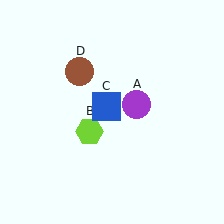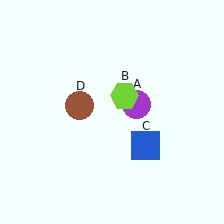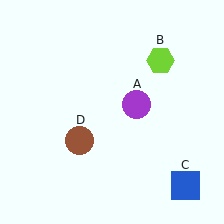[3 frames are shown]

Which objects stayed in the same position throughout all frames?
Purple circle (object A) remained stationary.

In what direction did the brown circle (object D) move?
The brown circle (object D) moved down.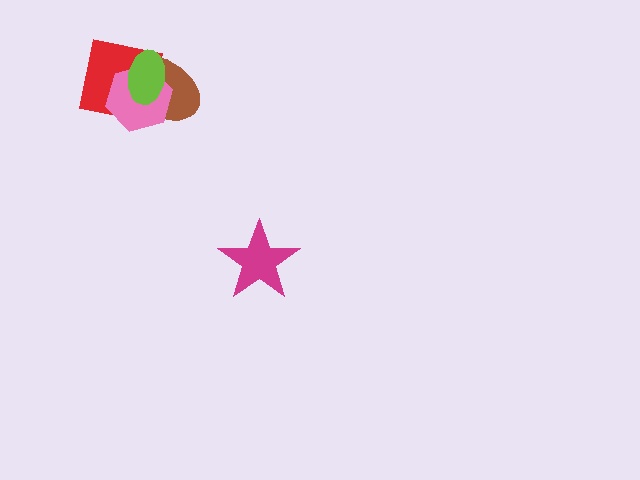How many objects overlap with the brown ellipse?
3 objects overlap with the brown ellipse.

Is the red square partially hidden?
Yes, it is partially covered by another shape.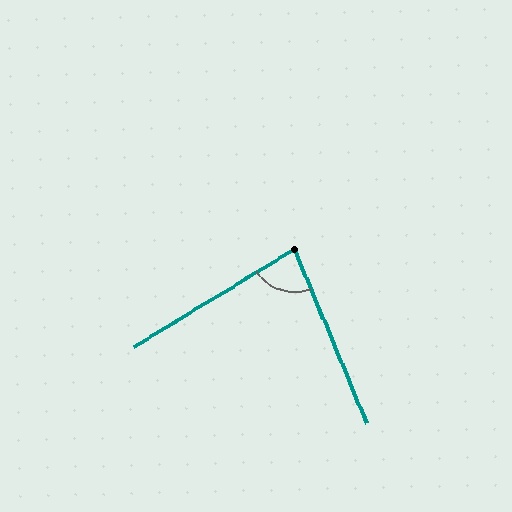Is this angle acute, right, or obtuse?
It is acute.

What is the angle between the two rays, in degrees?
Approximately 81 degrees.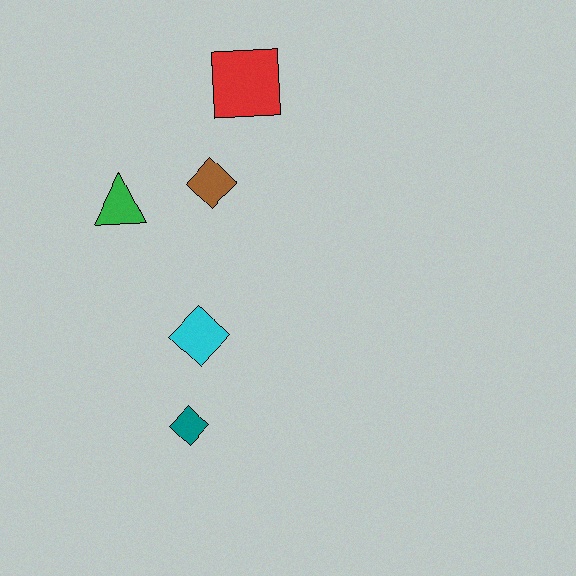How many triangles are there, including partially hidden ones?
There is 1 triangle.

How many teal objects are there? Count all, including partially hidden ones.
There is 1 teal object.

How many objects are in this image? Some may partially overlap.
There are 5 objects.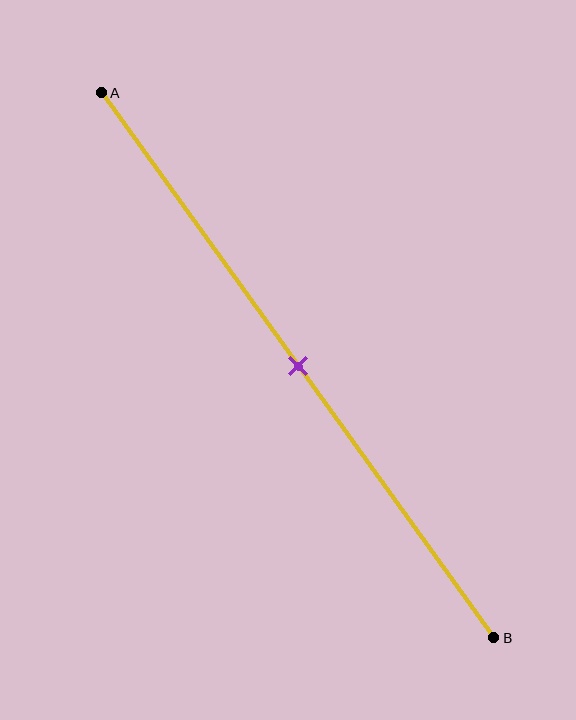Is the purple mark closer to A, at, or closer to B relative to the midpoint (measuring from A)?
The purple mark is approximately at the midpoint of segment AB.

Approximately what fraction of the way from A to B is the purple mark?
The purple mark is approximately 50% of the way from A to B.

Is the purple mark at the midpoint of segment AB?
Yes, the mark is approximately at the midpoint.